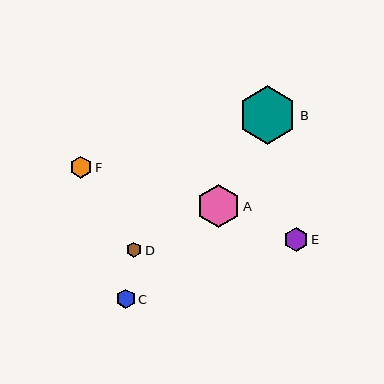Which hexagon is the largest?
Hexagon B is the largest with a size of approximately 58 pixels.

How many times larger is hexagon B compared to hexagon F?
Hexagon B is approximately 2.7 times the size of hexagon F.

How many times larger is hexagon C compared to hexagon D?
Hexagon C is approximately 1.2 times the size of hexagon D.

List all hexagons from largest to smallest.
From largest to smallest: B, A, E, F, C, D.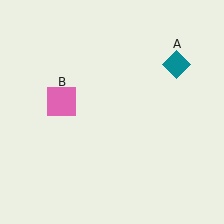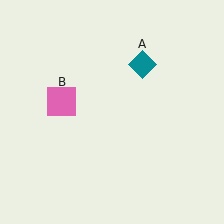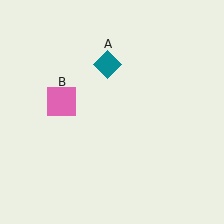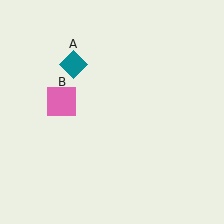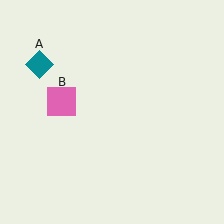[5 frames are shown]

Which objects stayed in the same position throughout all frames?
Pink square (object B) remained stationary.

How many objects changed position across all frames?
1 object changed position: teal diamond (object A).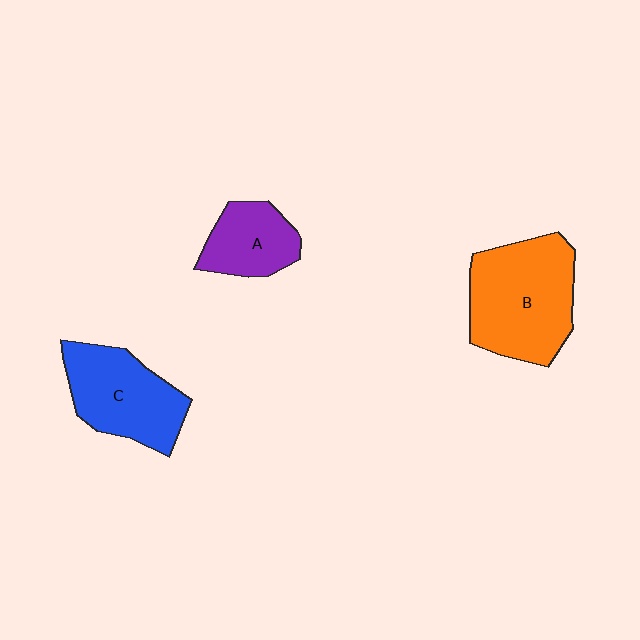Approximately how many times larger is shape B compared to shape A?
Approximately 2.0 times.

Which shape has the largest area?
Shape B (orange).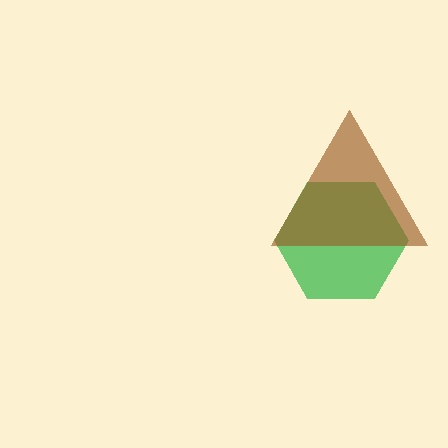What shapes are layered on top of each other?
The layered shapes are: a green hexagon, a brown triangle.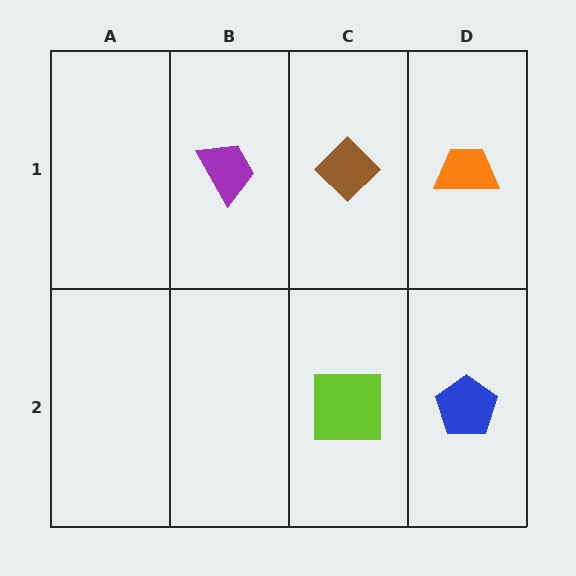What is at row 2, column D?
A blue pentagon.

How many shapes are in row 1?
3 shapes.